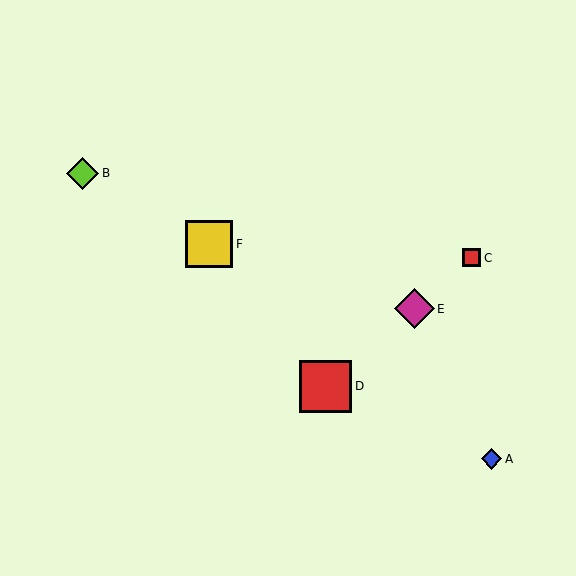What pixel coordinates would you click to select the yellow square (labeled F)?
Click at (209, 244) to select the yellow square F.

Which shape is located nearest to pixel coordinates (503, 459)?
The blue diamond (labeled A) at (491, 459) is nearest to that location.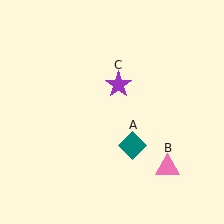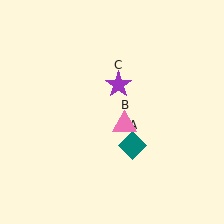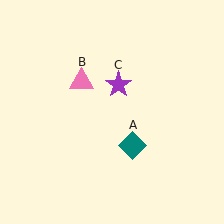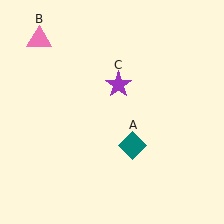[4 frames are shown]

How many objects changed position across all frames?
1 object changed position: pink triangle (object B).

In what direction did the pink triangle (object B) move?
The pink triangle (object B) moved up and to the left.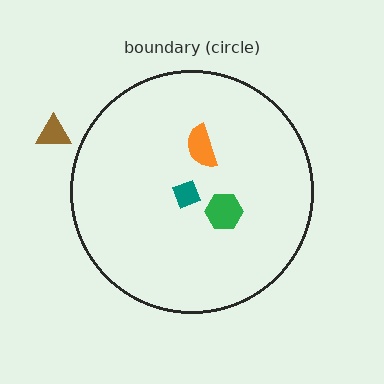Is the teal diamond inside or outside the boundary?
Inside.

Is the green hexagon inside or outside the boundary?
Inside.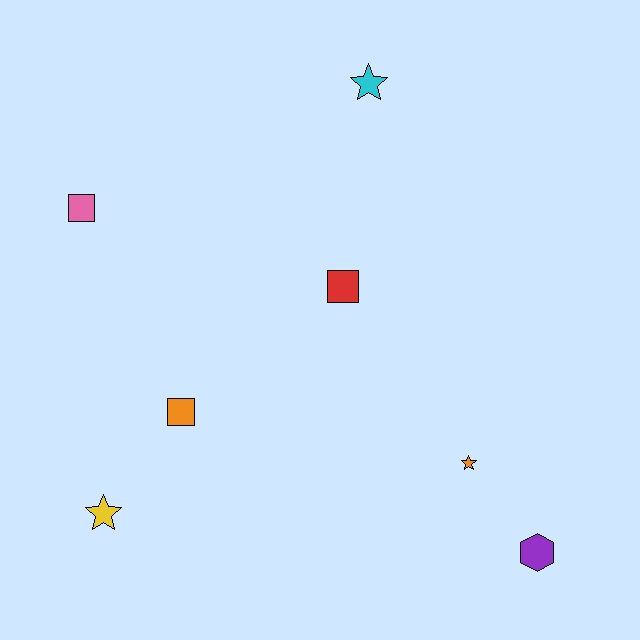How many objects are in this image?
There are 7 objects.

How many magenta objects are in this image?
There are no magenta objects.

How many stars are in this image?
There are 3 stars.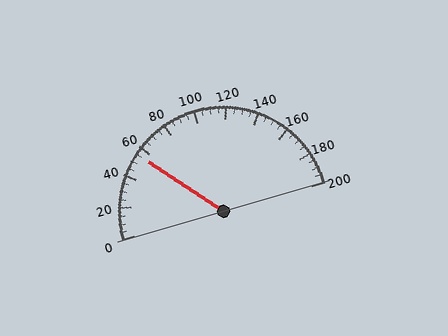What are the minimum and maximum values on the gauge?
The gauge ranges from 0 to 200.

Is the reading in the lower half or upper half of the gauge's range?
The reading is in the lower half of the range (0 to 200).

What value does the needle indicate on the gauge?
The needle indicates approximately 55.